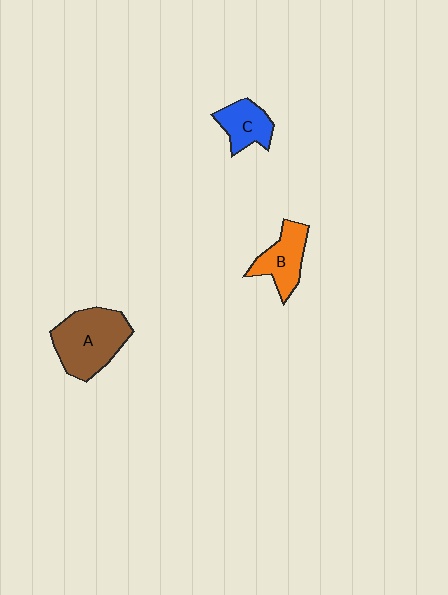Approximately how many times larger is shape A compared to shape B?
Approximately 1.6 times.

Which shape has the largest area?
Shape A (brown).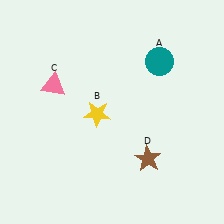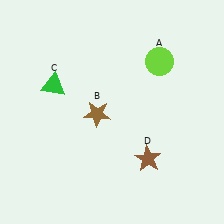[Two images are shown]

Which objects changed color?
A changed from teal to lime. B changed from yellow to brown. C changed from pink to green.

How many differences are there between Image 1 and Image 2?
There are 3 differences between the two images.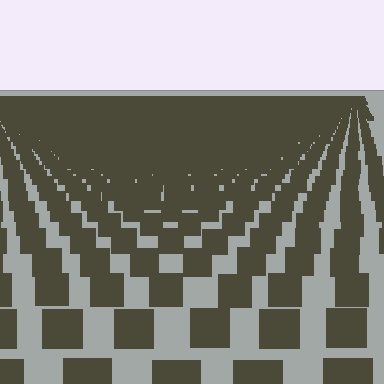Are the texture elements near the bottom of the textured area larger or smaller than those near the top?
Larger. Near the bottom, elements are closer to the viewer and appear at a bigger on-screen size.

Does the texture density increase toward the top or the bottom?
Density increases toward the top.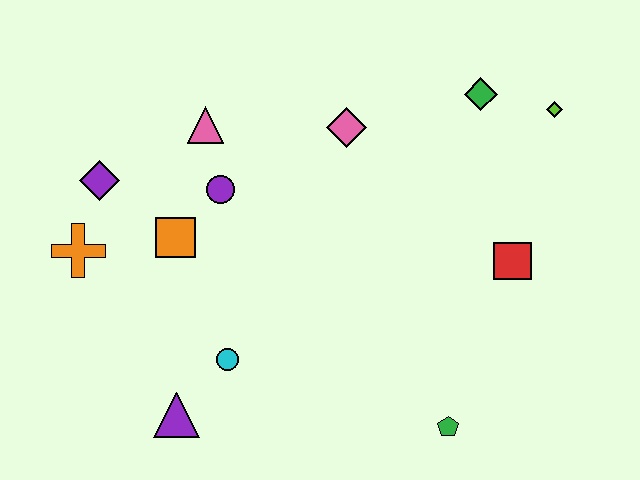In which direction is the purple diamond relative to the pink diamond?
The purple diamond is to the left of the pink diamond.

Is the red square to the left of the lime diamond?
Yes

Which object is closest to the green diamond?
The lime diamond is closest to the green diamond.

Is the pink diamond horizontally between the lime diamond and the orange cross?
Yes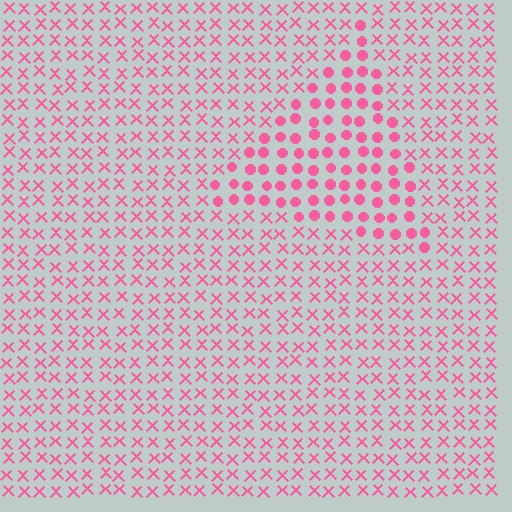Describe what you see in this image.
The image is filled with small pink elements arranged in a uniform grid. A triangle-shaped region contains circles, while the surrounding area contains X marks. The boundary is defined purely by the change in element shape.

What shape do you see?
I see a triangle.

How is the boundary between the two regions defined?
The boundary is defined by a change in element shape: circles inside vs. X marks outside. All elements share the same color and spacing.